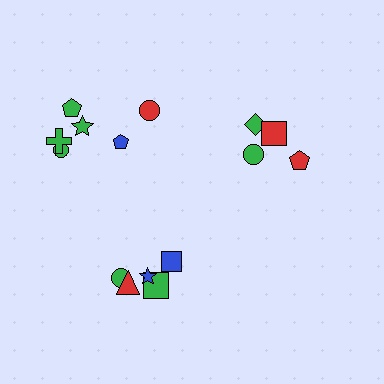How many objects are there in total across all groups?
There are 15 objects.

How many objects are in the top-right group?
There are 4 objects.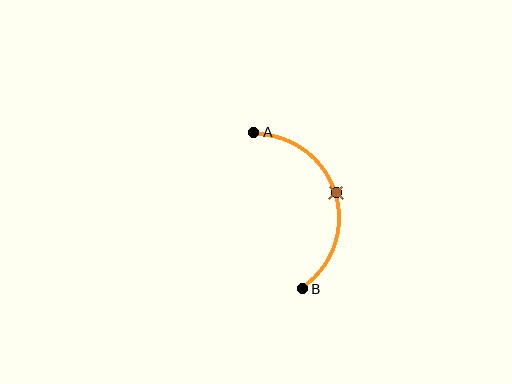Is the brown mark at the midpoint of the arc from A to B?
Yes. The brown mark lies on the arc at equal arc-length from both A and B — it is the arc midpoint.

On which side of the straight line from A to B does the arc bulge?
The arc bulges to the right of the straight line connecting A and B.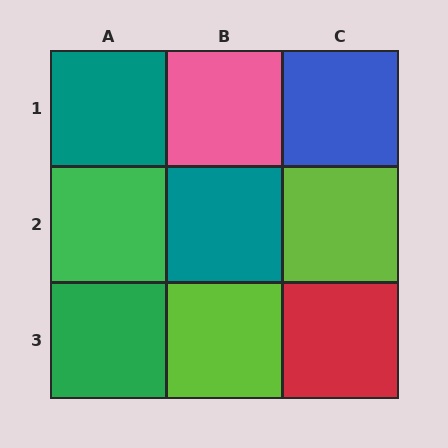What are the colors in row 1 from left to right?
Teal, pink, blue.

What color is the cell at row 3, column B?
Lime.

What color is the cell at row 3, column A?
Green.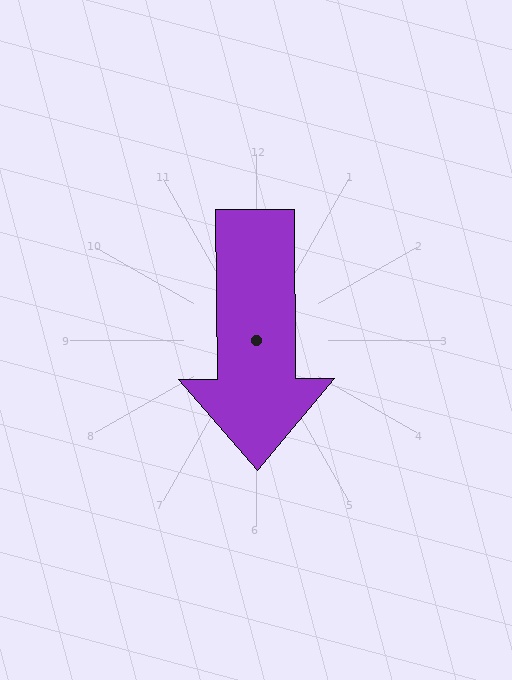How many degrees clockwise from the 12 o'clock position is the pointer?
Approximately 180 degrees.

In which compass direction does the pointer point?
South.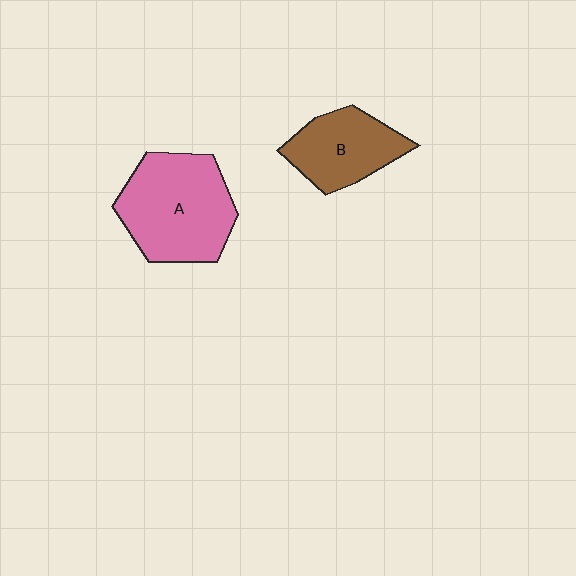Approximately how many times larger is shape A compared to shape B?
Approximately 1.5 times.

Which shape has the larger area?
Shape A (pink).